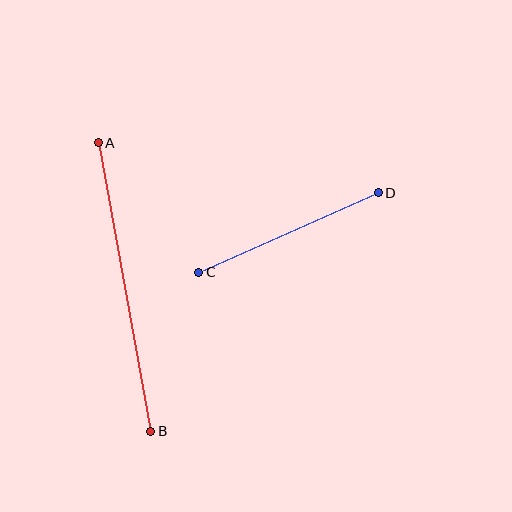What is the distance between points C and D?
The distance is approximately 197 pixels.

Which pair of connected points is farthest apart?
Points A and B are farthest apart.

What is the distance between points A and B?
The distance is approximately 293 pixels.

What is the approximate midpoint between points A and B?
The midpoint is at approximately (124, 287) pixels.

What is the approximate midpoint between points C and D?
The midpoint is at approximately (289, 232) pixels.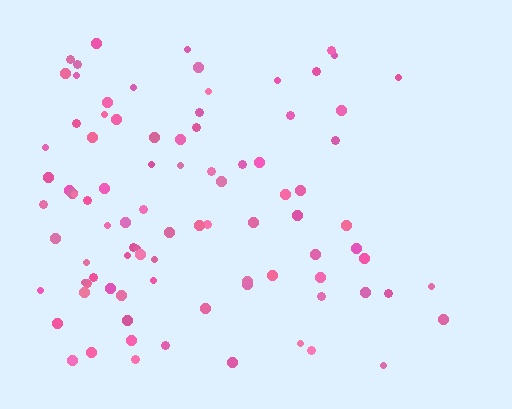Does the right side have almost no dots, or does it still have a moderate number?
Still a moderate number, just noticeably fewer than the left.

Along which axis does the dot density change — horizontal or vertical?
Horizontal.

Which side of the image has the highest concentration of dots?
The left.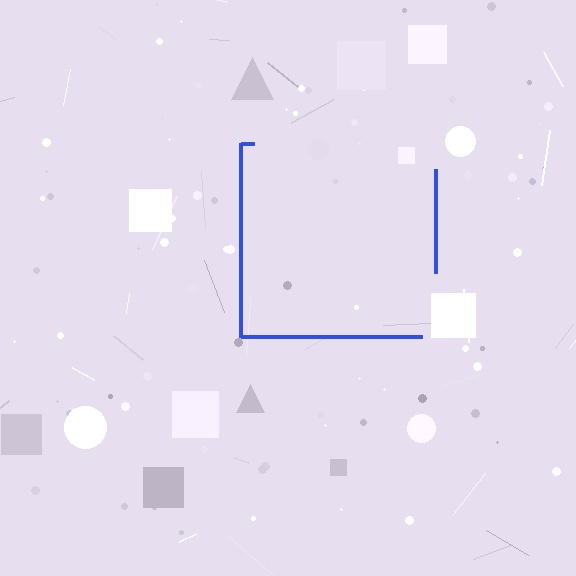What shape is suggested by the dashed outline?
The dashed outline suggests a square.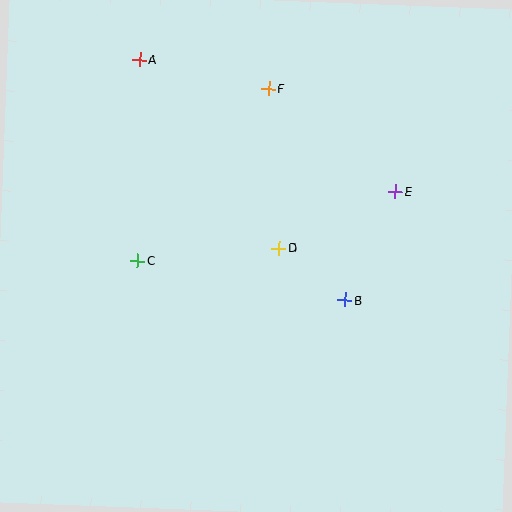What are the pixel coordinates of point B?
Point B is at (345, 300).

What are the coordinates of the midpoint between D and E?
The midpoint between D and E is at (337, 220).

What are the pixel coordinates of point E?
Point E is at (395, 191).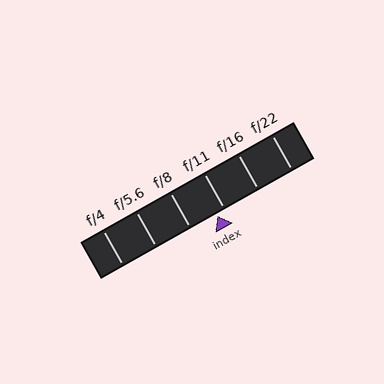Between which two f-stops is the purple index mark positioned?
The index mark is between f/8 and f/11.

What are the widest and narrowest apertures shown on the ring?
The widest aperture shown is f/4 and the narrowest is f/22.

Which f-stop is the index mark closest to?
The index mark is closest to f/11.